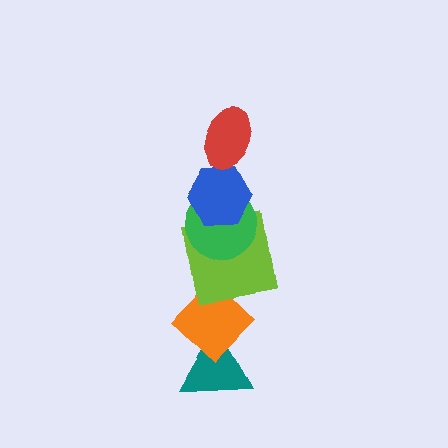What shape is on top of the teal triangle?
The orange diamond is on top of the teal triangle.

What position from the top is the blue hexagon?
The blue hexagon is 2nd from the top.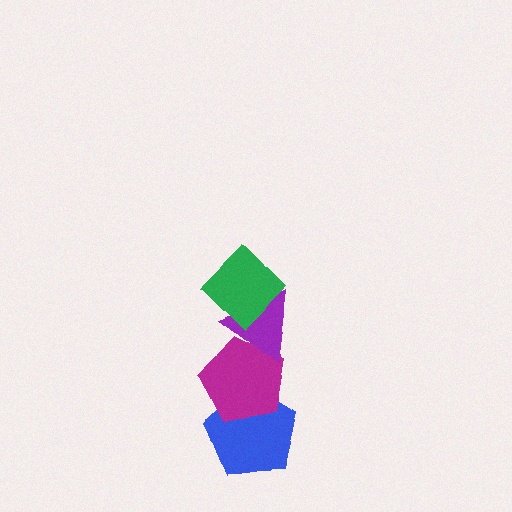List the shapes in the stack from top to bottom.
From top to bottom: the green diamond, the purple triangle, the magenta pentagon, the blue pentagon.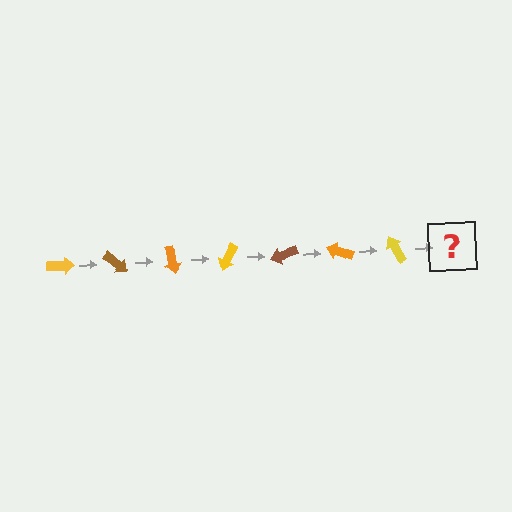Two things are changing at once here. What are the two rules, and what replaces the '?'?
The two rules are that it rotates 40 degrees each step and the color cycles through yellow, brown, and orange. The '?' should be a brown arrow, rotated 280 degrees from the start.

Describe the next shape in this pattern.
It should be a brown arrow, rotated 280 degrees from the start.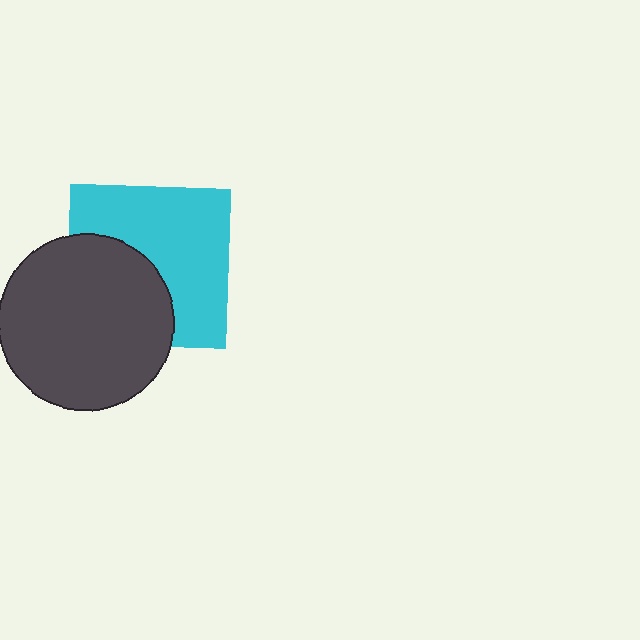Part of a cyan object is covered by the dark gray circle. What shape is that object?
It is a square.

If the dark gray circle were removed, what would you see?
You would see the complete cyan square.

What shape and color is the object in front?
The object in front is a dark gray circle.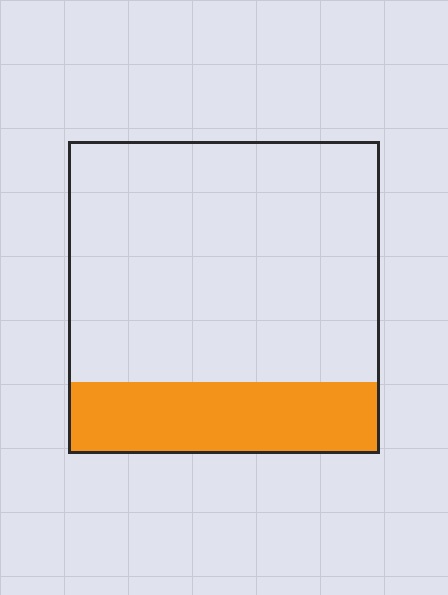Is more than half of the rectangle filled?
No.